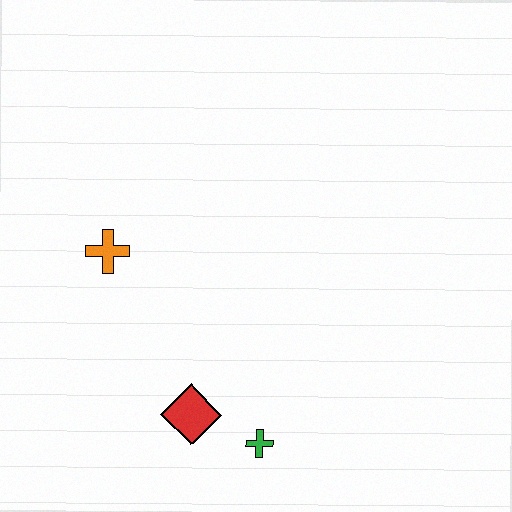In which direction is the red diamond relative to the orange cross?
The red diamond is below the orange cross.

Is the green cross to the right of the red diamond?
Yes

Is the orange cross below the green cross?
No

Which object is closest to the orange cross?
The red diamond is closest to the orange cross.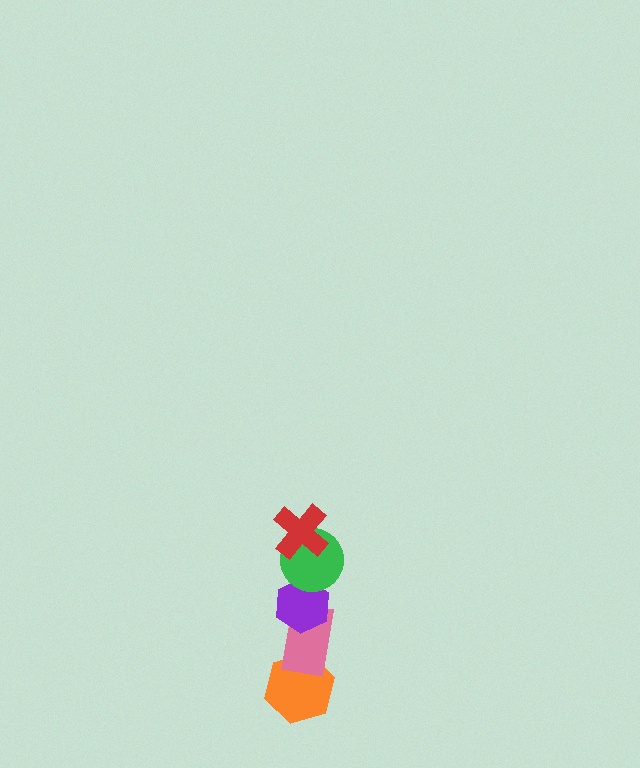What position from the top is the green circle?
The green circle is 2nd from the top.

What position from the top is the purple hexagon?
The purple hexagon is 3rd from the top.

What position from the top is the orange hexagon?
The orange hexagon is 5th from the top.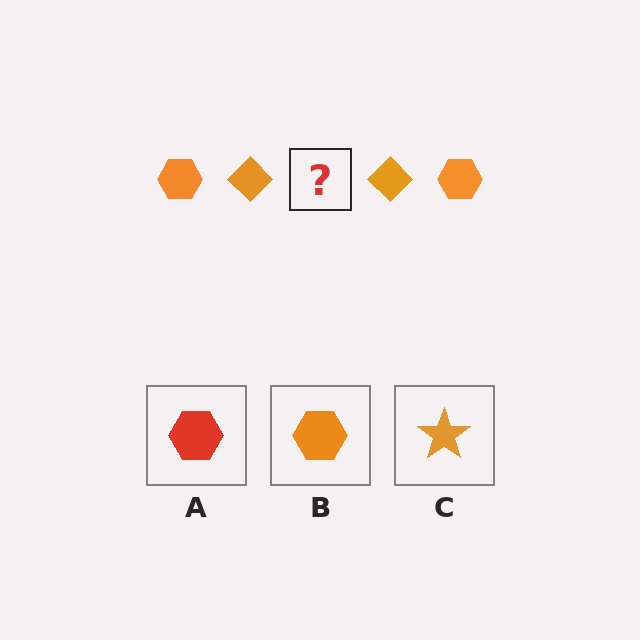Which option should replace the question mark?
Option B.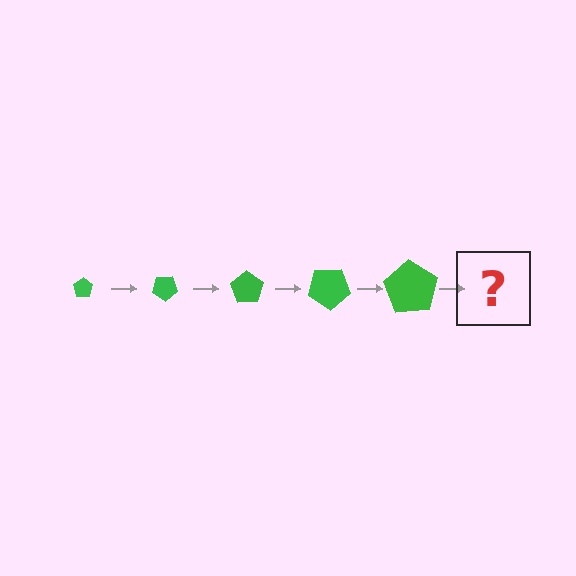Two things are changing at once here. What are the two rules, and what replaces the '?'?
The two rules are that the pentagon grows larger each step and it rotates 35 degrees each step. The '?' should be a pentagon, larger than the previous one and rotated 175 degrees from the start.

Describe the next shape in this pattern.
It should be a pentagon, larger than the previous one and rotated 175 degrees from the start.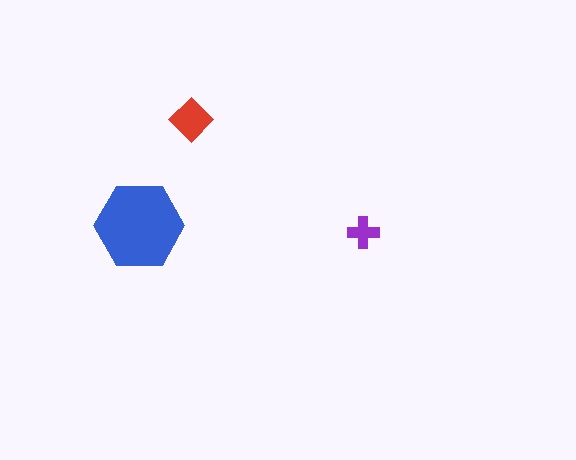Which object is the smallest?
The purple cross.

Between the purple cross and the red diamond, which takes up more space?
The red diamond.